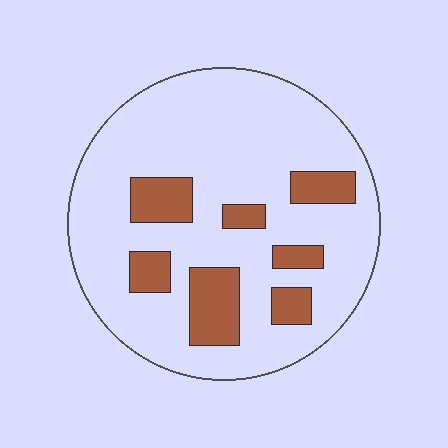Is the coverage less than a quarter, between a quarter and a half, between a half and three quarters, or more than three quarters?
Less than a quarter.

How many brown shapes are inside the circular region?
7.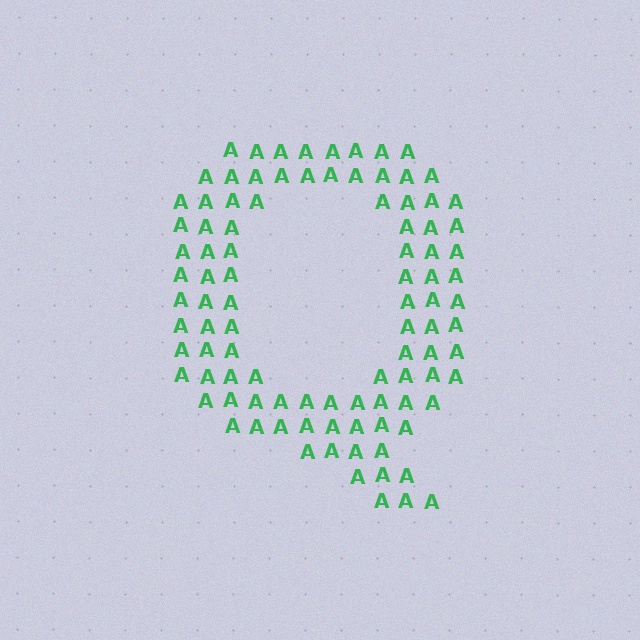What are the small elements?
The small elements are letter A's.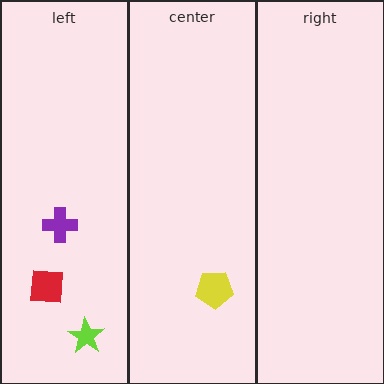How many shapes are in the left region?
3.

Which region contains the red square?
The left region.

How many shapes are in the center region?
1.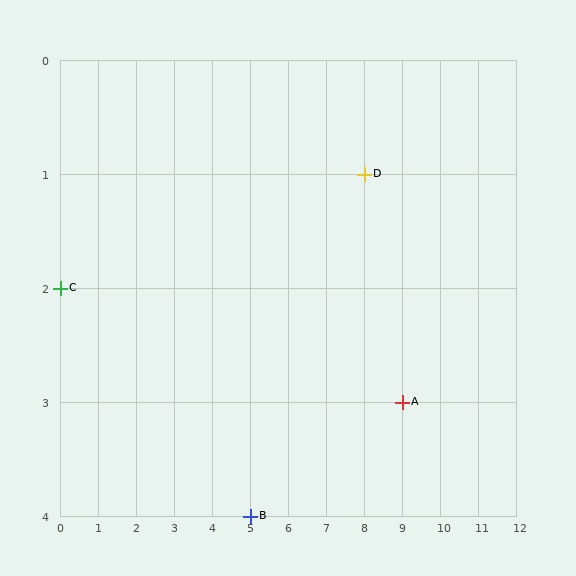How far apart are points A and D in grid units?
Points A and D are 1 column and 2 rows apart (about 2.2 grid units diagonally).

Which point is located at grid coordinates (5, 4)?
Point B is at (5, 4).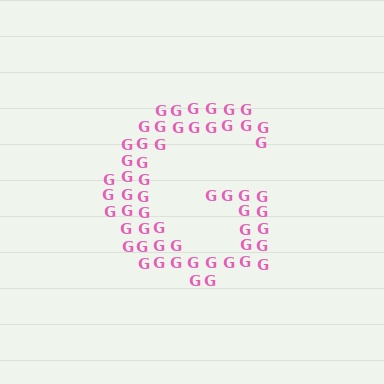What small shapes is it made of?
It is made of small letter G's.